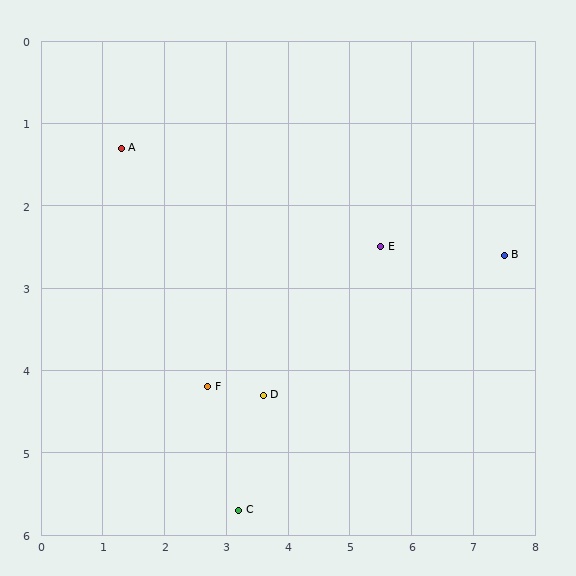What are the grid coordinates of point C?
Point C is at approximately (3.2, 5.7).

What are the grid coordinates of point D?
Point D is at approximately (3.6, 4.3).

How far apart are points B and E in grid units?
Points B and E are about 2.0 grid units apart.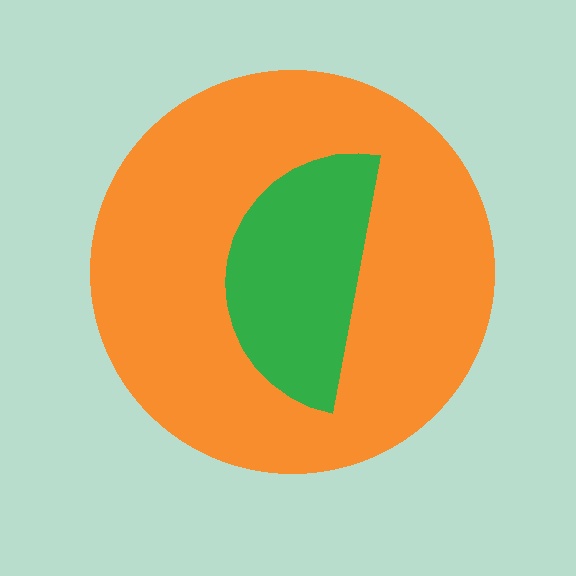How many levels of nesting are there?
2.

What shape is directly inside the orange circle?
The green semicircle.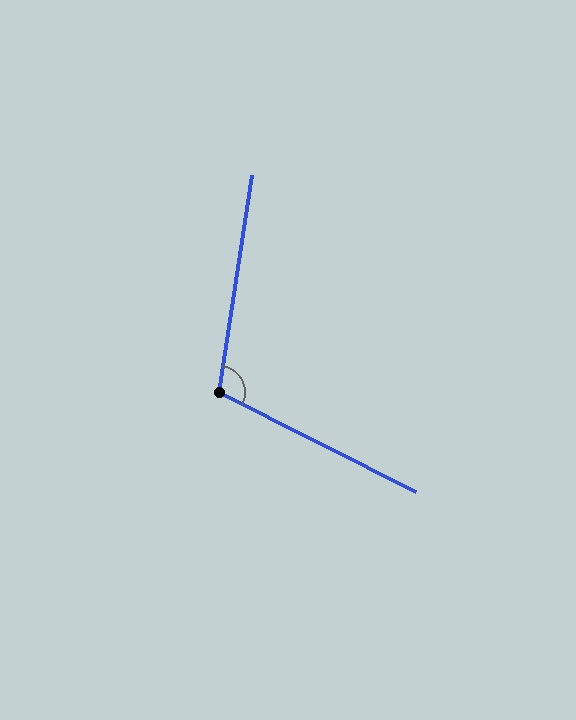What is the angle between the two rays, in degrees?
Approximately 108 degrees.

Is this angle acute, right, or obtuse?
It is obtuse.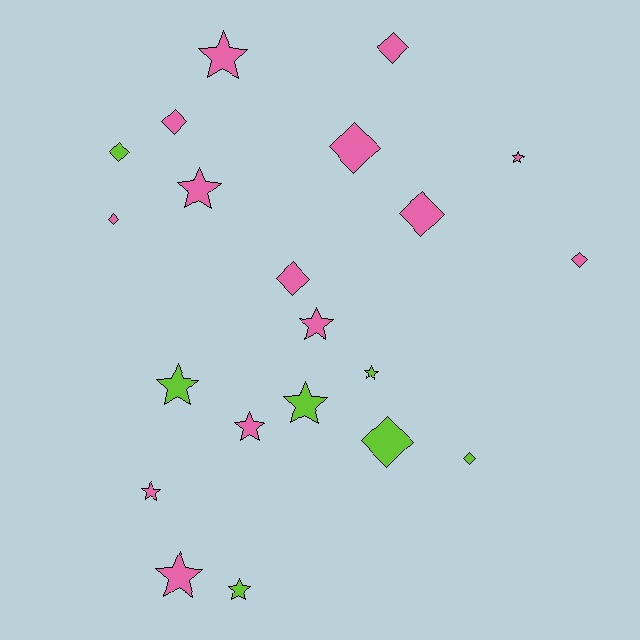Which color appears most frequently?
Pink, with 14 objects.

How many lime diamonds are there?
There are 3 lime diamonds.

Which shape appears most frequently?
Star, with 11 objects.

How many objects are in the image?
There are 21 objects.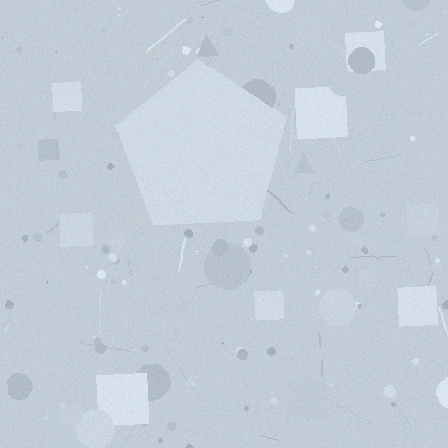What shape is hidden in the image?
A pentagon is hidden in the image.